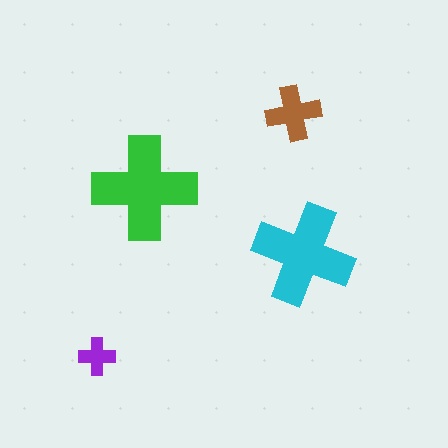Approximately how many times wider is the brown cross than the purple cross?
About 1.5 times wider.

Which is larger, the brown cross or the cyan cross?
The cyan one.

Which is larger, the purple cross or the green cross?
The green one.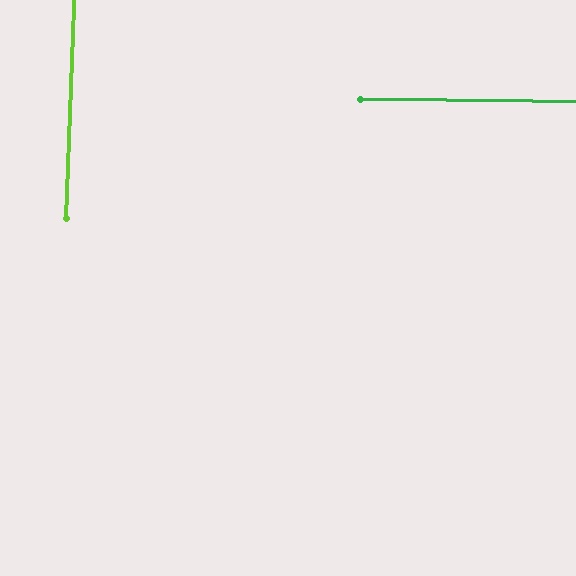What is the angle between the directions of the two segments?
Approximately 88 degrees.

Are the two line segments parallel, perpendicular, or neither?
Perpendicular — they meet at approximately 88°.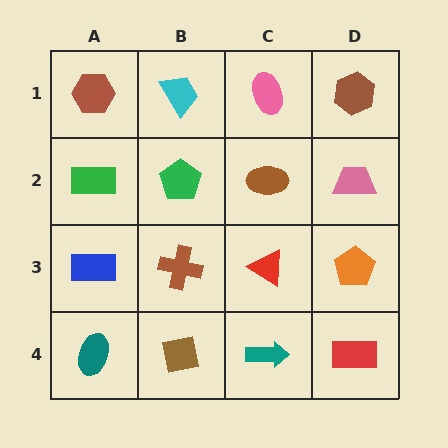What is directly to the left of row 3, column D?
A red triangle.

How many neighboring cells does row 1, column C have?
3.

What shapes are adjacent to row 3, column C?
A brown ellipse (row 2, column C), a teal arrow (row 4, column C), a brown cross (row 3, column B), an orange pentagon (row 3, column D).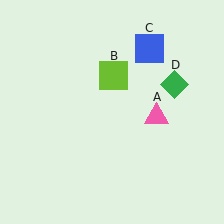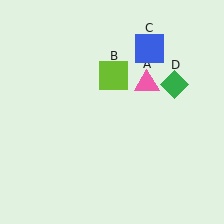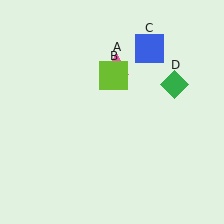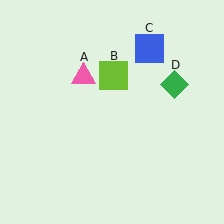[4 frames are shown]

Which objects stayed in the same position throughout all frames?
Lime square (object B) and blue square (object C) and green diamond (object D) remained stationary.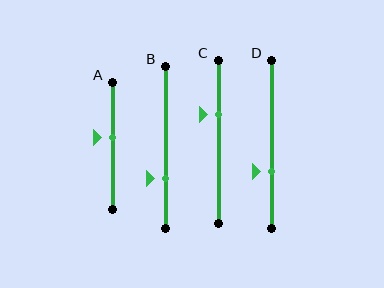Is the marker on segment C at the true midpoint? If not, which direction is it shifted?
No, the marker on segment C is shifted upward by about 17% of the segment length.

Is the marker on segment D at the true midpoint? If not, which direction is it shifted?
No, the marker on segment D is shifted downward by about 17% of the segment length.